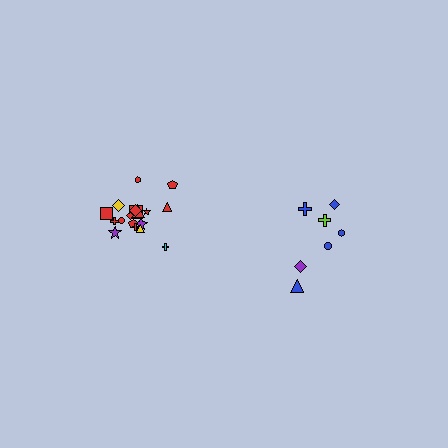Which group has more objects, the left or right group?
The left group.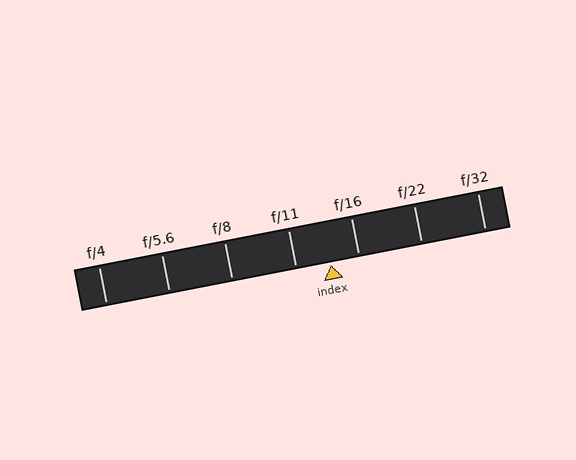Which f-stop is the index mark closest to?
The index mark is closest to f/16.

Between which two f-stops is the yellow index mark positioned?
The index mark is between f/11 and f/16.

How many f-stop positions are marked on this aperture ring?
There are 7 f-stop positions marked.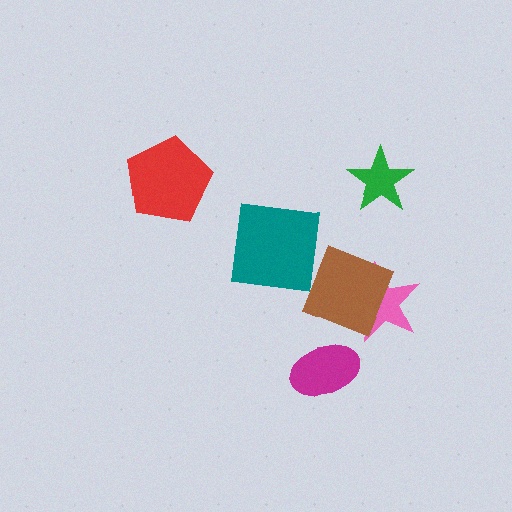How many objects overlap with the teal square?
0 objects overlap with the teal square.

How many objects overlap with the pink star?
1 object overlaps with the pink star.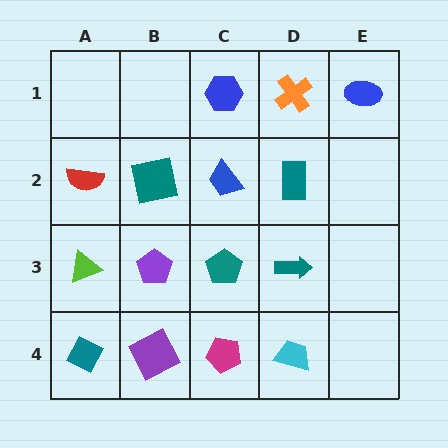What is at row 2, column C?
A blue trapezoid.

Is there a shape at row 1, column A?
No, that cell is empty.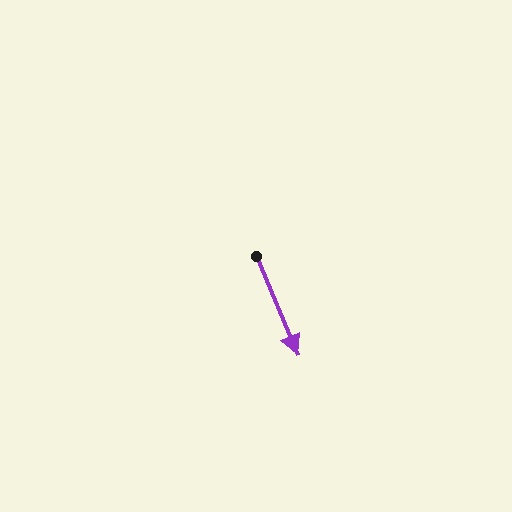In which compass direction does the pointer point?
Southeast.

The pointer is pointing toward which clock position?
Roughly 5 o'clock.